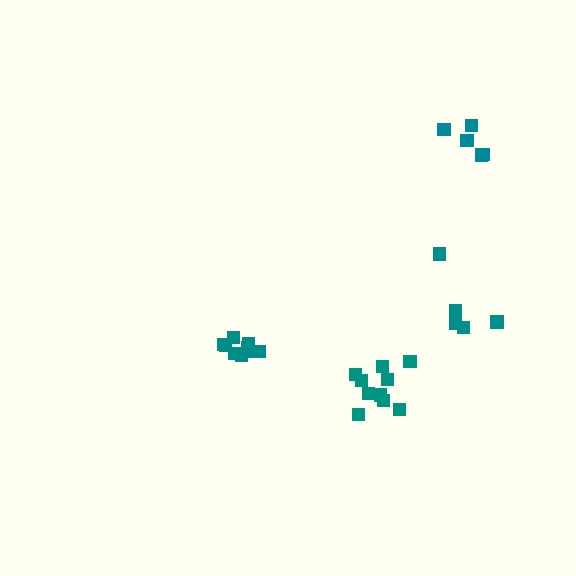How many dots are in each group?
Group 1: 5 dots, Group 2: 10 dots, Group 3: 5 dots, Group 4: 9 dots (29 total).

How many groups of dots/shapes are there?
There are 4 groups.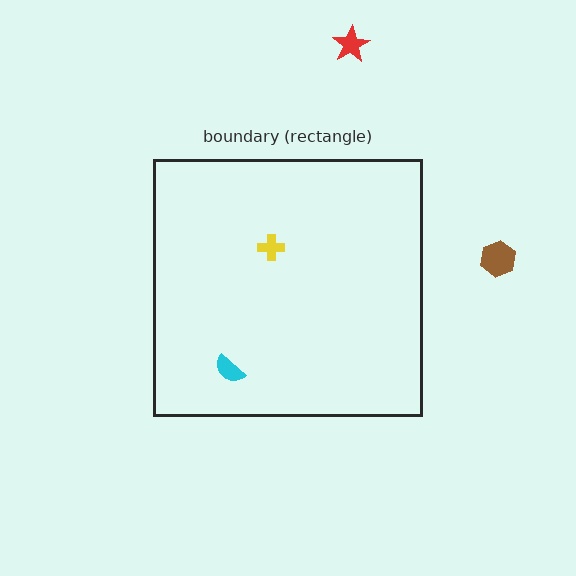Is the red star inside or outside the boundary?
Outside.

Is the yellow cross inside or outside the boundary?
Inside.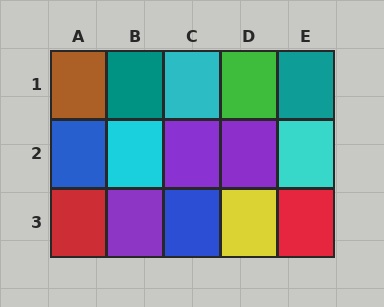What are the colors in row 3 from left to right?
Red, purple, blue, yellow, red.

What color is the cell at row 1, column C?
Cyan.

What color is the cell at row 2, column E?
Cyan.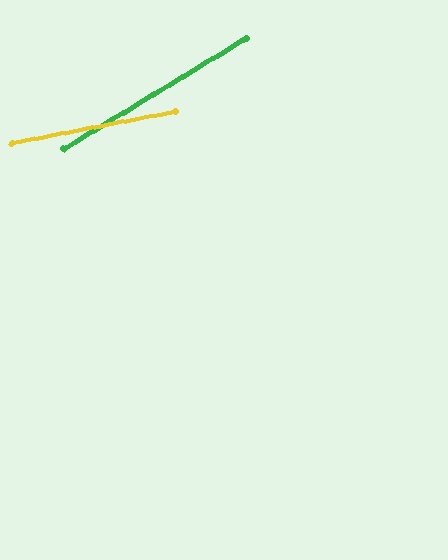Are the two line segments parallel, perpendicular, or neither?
Neither parallel nor perpendicular — they differ by about 21°.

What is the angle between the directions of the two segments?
Approximately 21 degrees.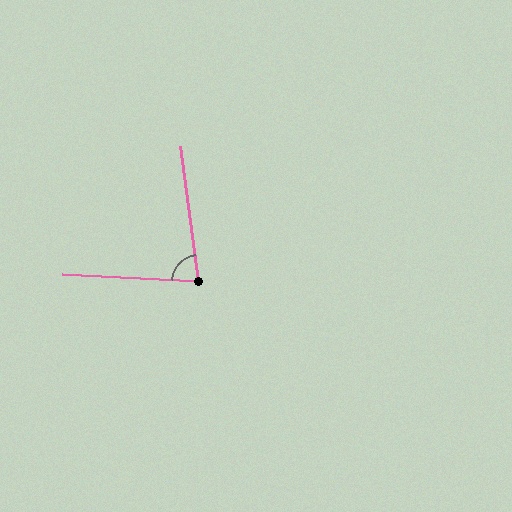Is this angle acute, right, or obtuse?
It is acute.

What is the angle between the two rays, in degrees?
Approximately 79 degrees.